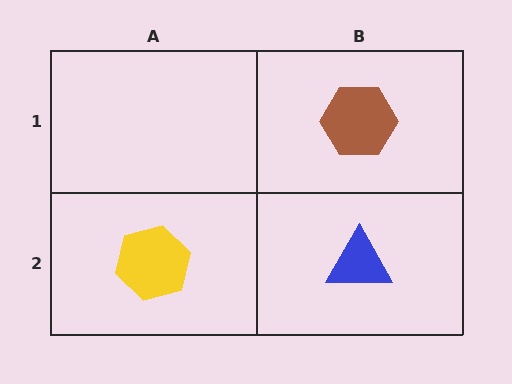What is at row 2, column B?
A blue triangle.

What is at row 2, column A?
A yellow hexagon.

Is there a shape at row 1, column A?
No, that cell is empty.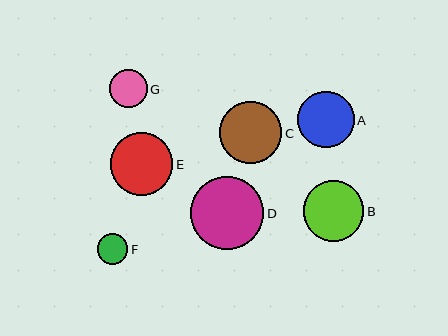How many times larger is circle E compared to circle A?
Circle E is approximately 1.1 times the size of circle A.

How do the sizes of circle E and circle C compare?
Circle E and circle C are approximately the same size.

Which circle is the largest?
Circle D is the largest with a size of approximately 73 pixels.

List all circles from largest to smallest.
From largest to smallest: D, E, C, B, A, G, F.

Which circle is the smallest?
Circle F is the smallest with a size of approximately 31 pixels.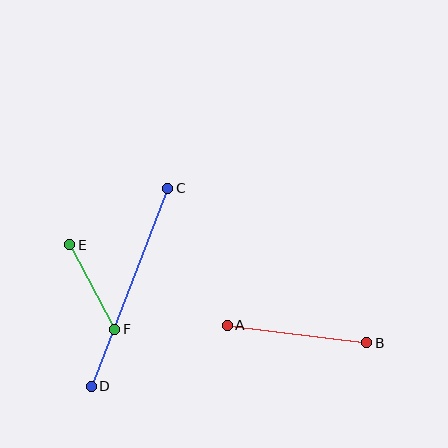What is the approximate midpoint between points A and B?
The midpoint is at approximately (297, 334) pixels.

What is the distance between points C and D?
The distance is approximately 212 pixels.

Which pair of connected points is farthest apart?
Points C and D are farthest apart.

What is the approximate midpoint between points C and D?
The midpoint is at approximately (130, 287) pixels.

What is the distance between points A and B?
The distance is approximately 141 pixels.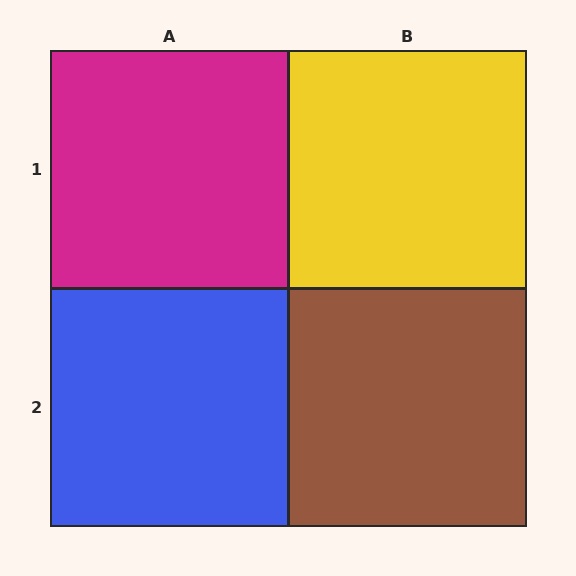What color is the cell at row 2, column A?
Blue.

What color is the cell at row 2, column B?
Brown.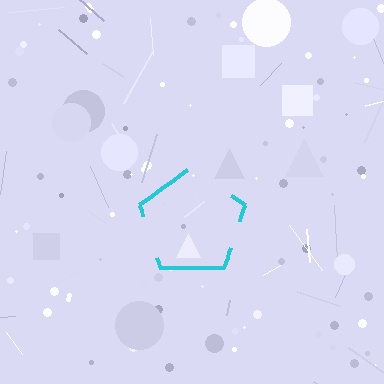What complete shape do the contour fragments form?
The contour fragments form a pentagon.